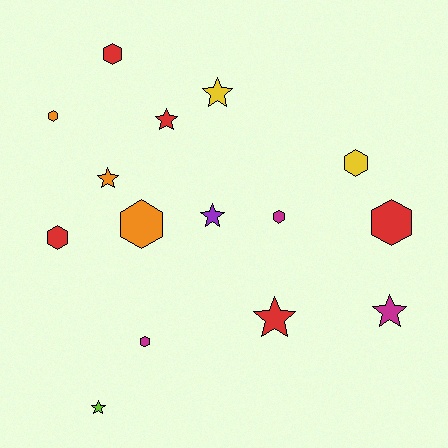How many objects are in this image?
There are 15 objects.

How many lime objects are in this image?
There is 1 lime object.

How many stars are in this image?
There are 7 stars.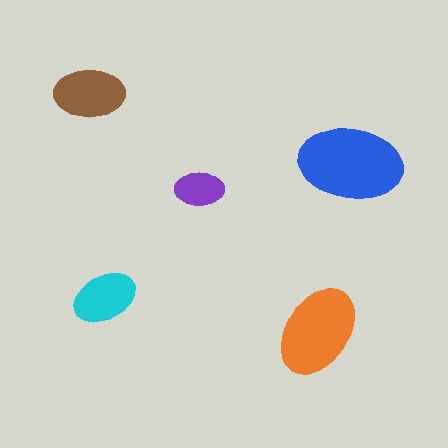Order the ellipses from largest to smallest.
the blue one, the orange one, the brown one, the cyan one, the purple one.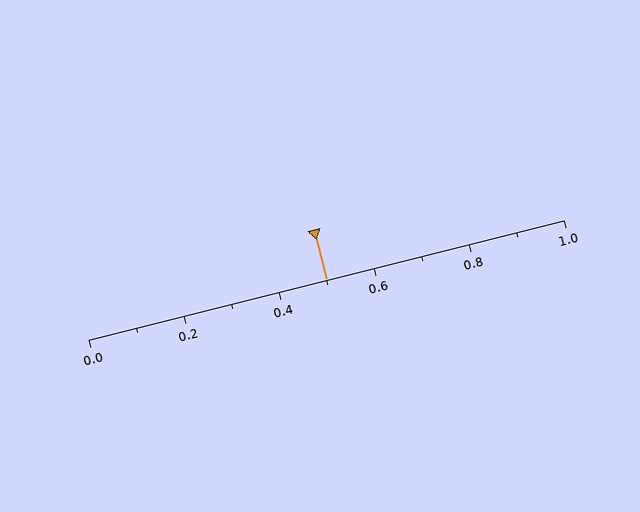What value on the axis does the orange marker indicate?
The marker indicates approximately 0.5.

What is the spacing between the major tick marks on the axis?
The major ticks are spaced 0.2 apart.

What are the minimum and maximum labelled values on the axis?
The axis runs from 0.0 to 1.0.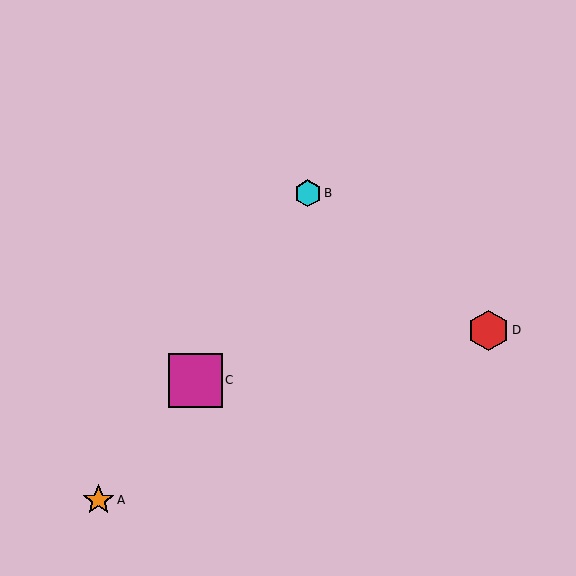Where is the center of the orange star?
The center of the orange star is at (98, 500).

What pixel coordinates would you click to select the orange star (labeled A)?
Click at (98, 500) to select the orange star A.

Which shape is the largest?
The magenta square (labeled C) is the largest.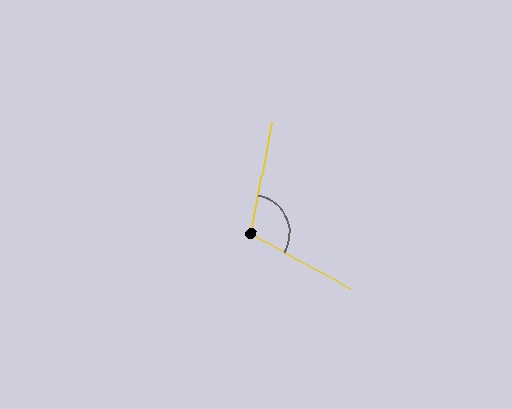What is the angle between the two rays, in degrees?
Approximately 108 degrees.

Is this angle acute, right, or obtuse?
It is obtuse.